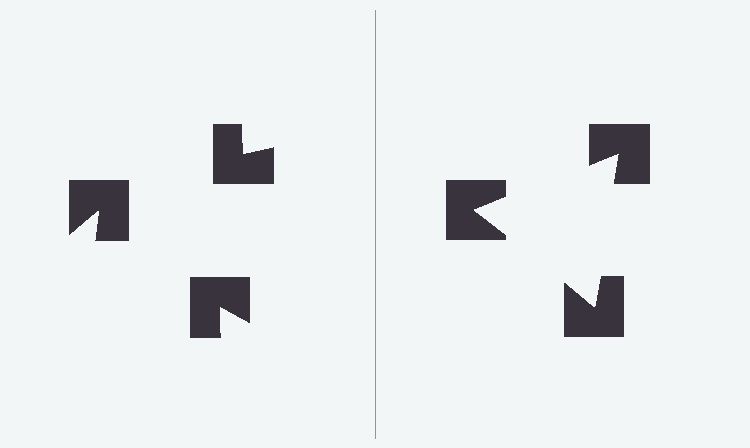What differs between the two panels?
The notched squares are positioned identically on both sides; only the wedge orientations differ. On the right they align to a triangle; on the left they are misaligned.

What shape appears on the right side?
An illusory triangle.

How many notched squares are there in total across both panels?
6 — 3 on each side.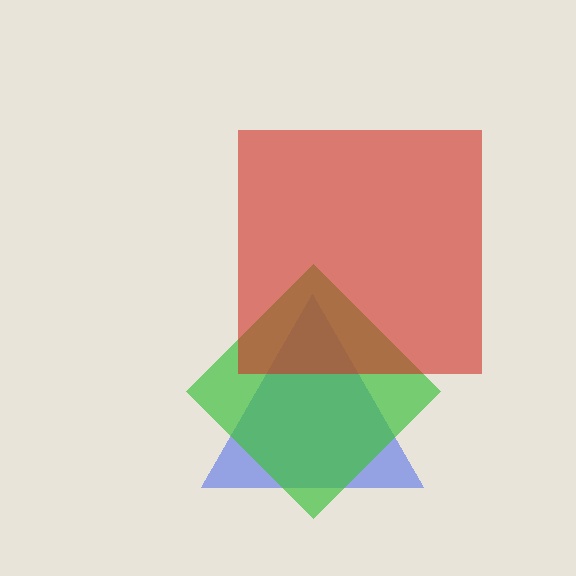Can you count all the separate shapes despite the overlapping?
Yes, there are 3 separate shapes.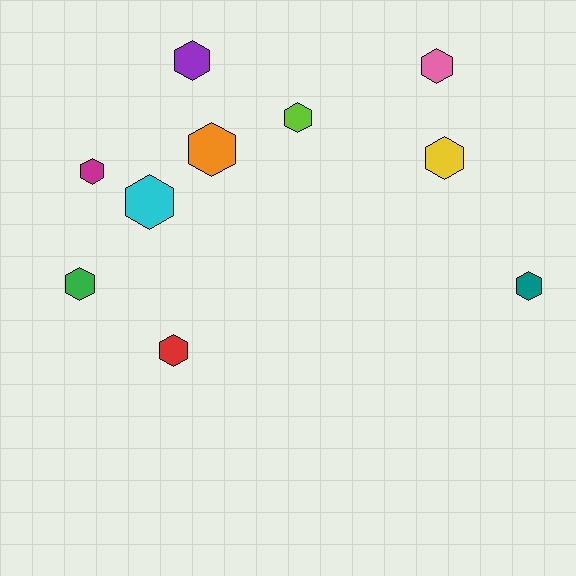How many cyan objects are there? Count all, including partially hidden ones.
There is 1 cyan object.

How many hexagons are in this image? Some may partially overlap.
There are 10 hexagons.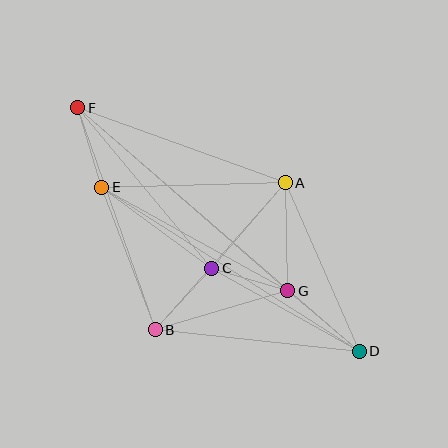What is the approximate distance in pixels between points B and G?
The distance between B and G is approximately 138 pixels.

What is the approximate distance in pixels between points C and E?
The distance between C and E is approximately 137 pixels.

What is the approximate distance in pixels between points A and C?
The distance between A and C is approximately 113 pixels.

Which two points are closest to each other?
Points C and G are closest to each other.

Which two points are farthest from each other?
Points D and F are farthest from each other.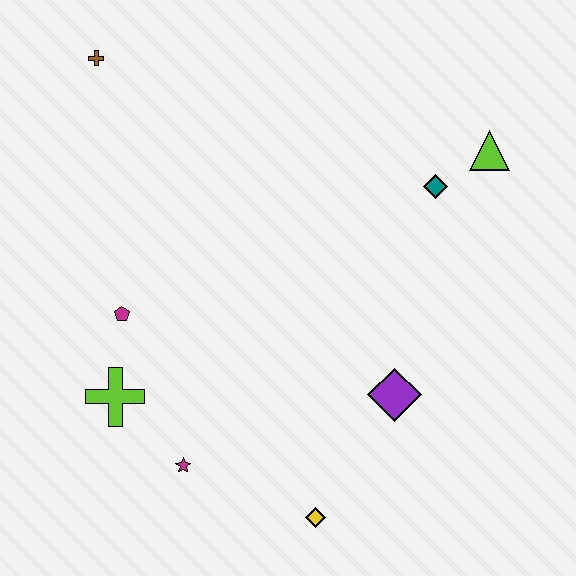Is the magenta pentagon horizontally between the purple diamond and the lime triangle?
No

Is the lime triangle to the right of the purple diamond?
Yes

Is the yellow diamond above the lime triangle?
No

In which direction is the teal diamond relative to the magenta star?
The teal diamond is above the magenta star.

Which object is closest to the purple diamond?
The yellow diamond is closest to the purple diamond.